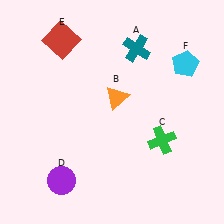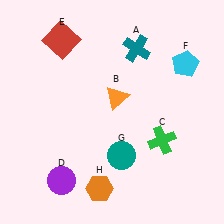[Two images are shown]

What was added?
A teal circle (G), an orange hexagon (H) were added in Image 2.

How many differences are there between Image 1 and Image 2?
There are 2 differences between the two images.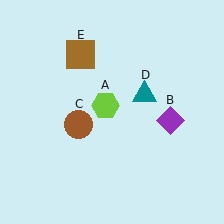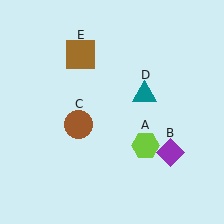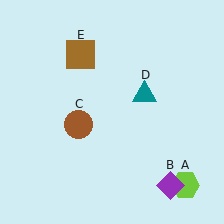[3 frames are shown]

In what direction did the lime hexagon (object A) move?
The lime hexagon (object A) moved down and to the right.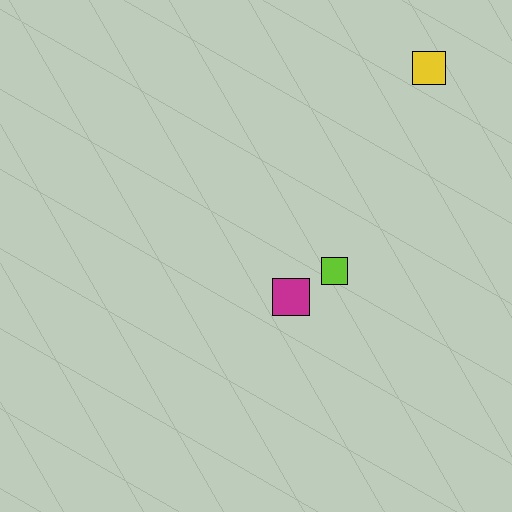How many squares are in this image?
There are 3 squares.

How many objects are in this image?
There are 3 objects.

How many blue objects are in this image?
There are no blue objects.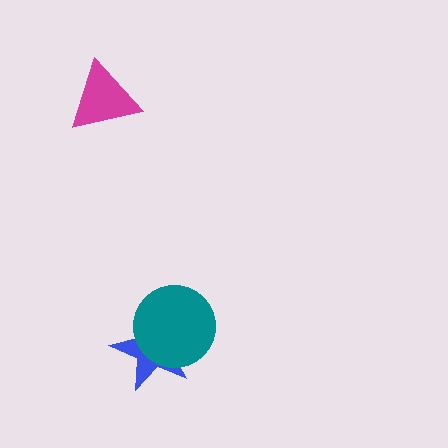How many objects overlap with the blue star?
1 object overlaps with the blue star.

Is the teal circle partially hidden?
No, no other shape covers it.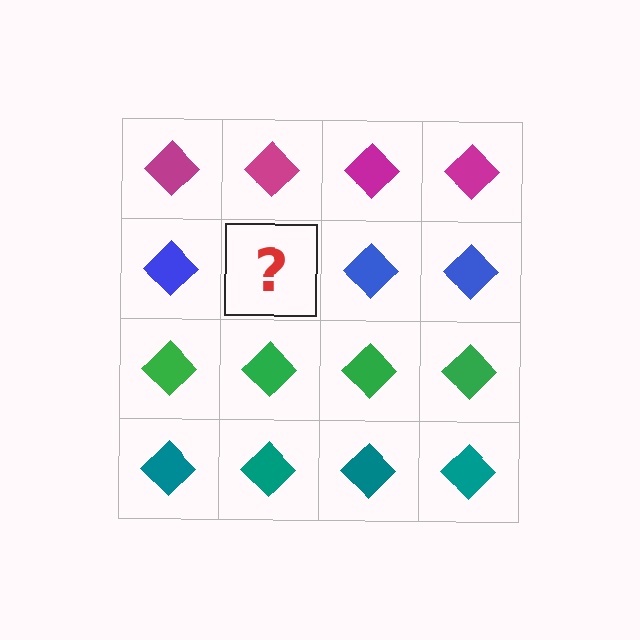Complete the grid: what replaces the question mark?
The question mark should be replaced with a blue diamond.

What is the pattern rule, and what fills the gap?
The rule is that each row has a consistent color. The gap should be filled with a blue diamond.